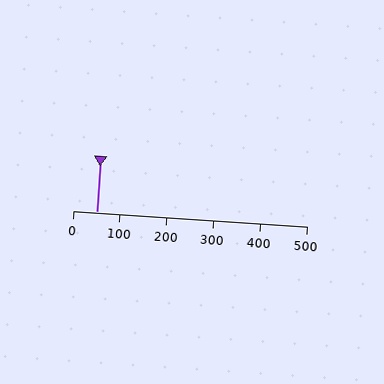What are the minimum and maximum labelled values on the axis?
The axis runs from 0 to 500.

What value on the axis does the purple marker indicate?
The marker indicates approximately 50.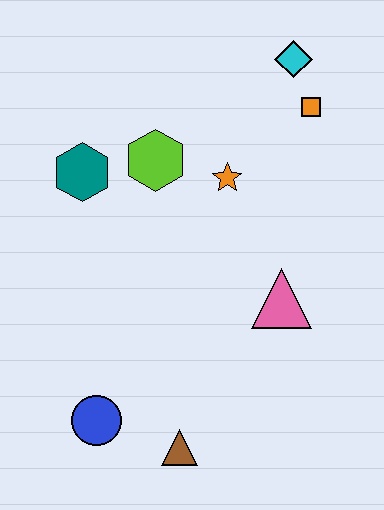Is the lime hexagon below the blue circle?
No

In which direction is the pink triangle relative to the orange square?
The pink triangle is below the orange square.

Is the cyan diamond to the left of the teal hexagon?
No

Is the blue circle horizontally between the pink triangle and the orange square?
No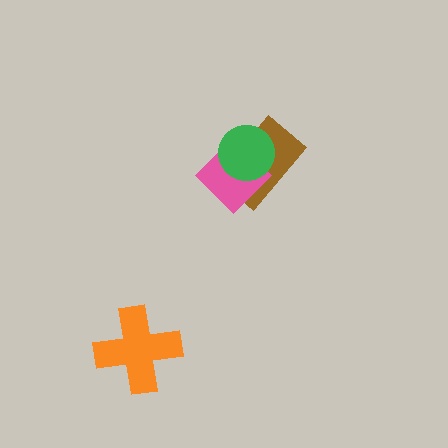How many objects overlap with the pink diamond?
2 objects overlap with the pink diamond.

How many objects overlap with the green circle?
2 objects overlap with the green circle.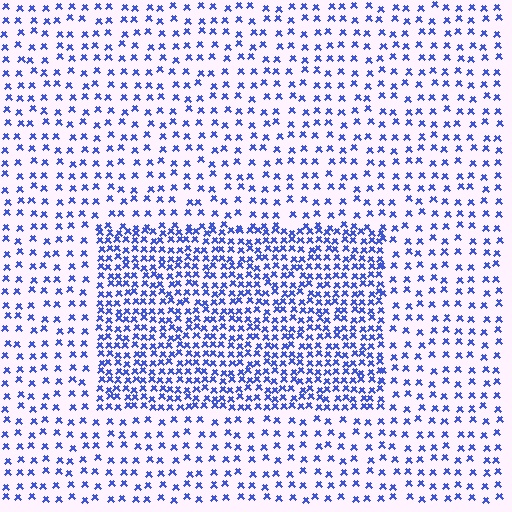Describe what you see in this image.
The image contains small blue elements arranged at two different densities. A rectangle-shaped region is visible where the elements are more densely packed than the surrounding area.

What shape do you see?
I see a rectangle.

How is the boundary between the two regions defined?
The boundary is defined by a change in element density (approximately 2.2x ratio). All elements are the same color, size, and shape.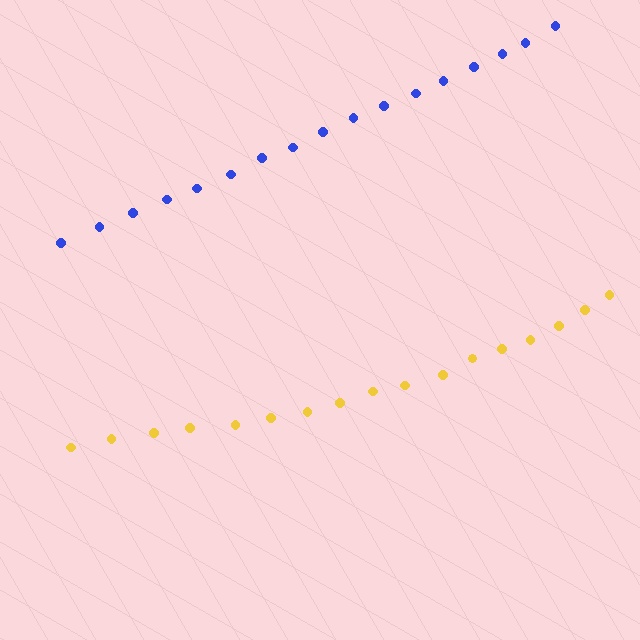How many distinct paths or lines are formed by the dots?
There are 2 distinct paths.